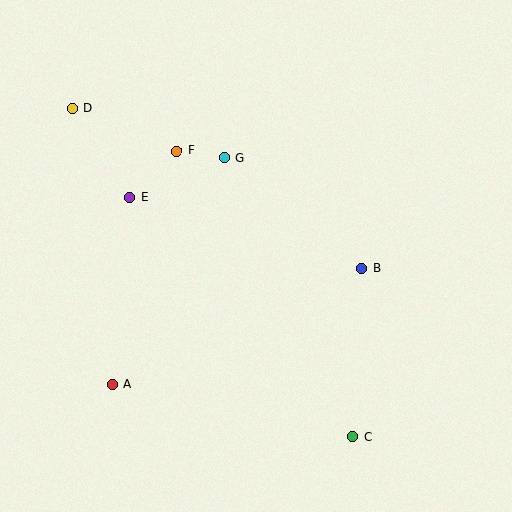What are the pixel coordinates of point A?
Point A is at (112, 384).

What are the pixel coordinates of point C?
Point C is at (353, 437).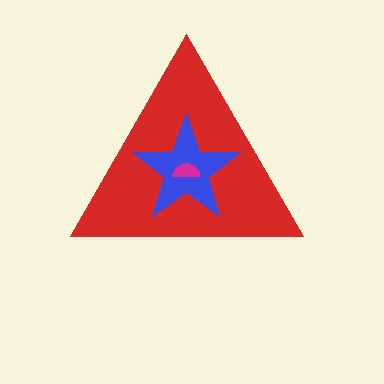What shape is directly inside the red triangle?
The blue star.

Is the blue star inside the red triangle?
Yes.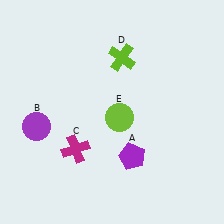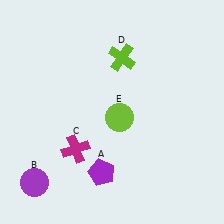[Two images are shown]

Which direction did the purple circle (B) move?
The purple circle (B) moved down.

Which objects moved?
The objects that moved are: the purple pentagon (A), the purple circle (B).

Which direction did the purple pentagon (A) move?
The purple pentagon (A) moved left.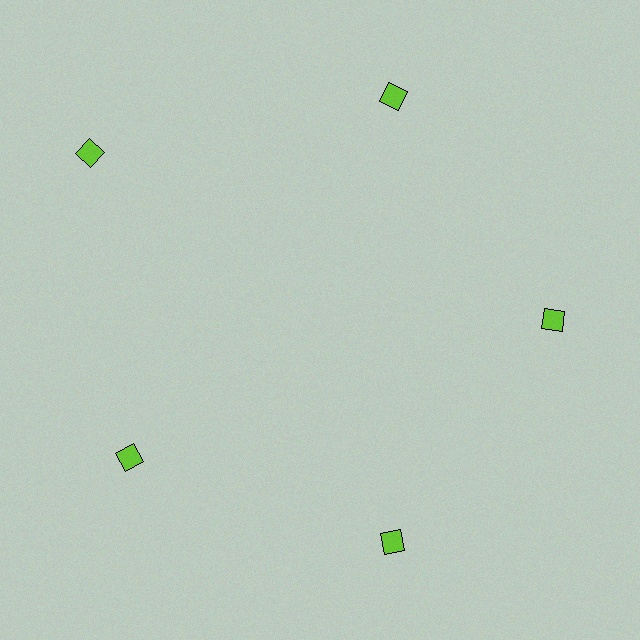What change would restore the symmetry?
The symmetry would be restored by moving it inward, back onto the ring so that all 5 diamonds sit at equal angles and equal distance from the center.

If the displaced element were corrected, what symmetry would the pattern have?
It would have 5-fold rotational symmetry — the pattern would map onto itself every 72 degrees.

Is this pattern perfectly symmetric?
No. The 5 lime diamonds are arranged in a ring, but one element near the 10 o'clock position is pushed outward from the center, breaking the 5-fold rotational symmetry.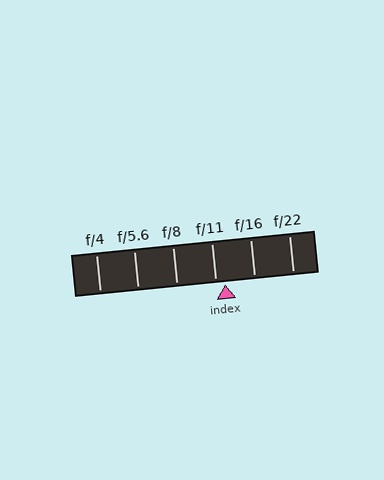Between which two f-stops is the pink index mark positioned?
The index mark is between f/11 and f/16.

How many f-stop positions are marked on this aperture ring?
There are 6 f-stop positions marked.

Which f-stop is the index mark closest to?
The index mark is closest to f/11.